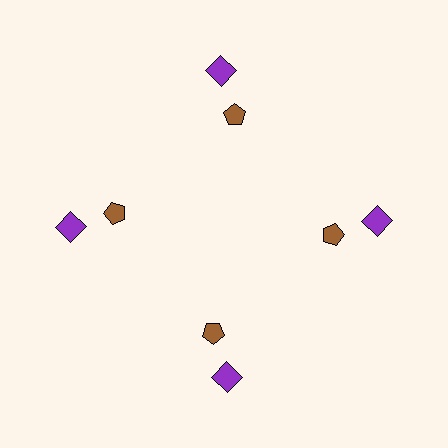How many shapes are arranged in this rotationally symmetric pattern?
There are 8 shapes, arranged in 4 groups of 2.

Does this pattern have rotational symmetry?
Yes, this pattern has 4-fold rotational symmetry. It looks the same after rotating 90 degrees around the center.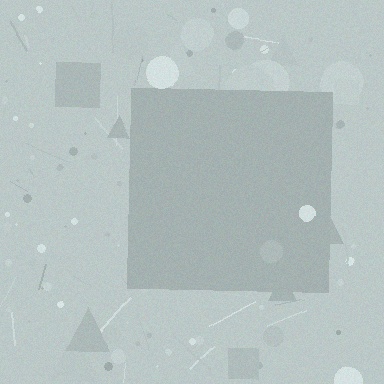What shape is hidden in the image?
A square is hidden in the image.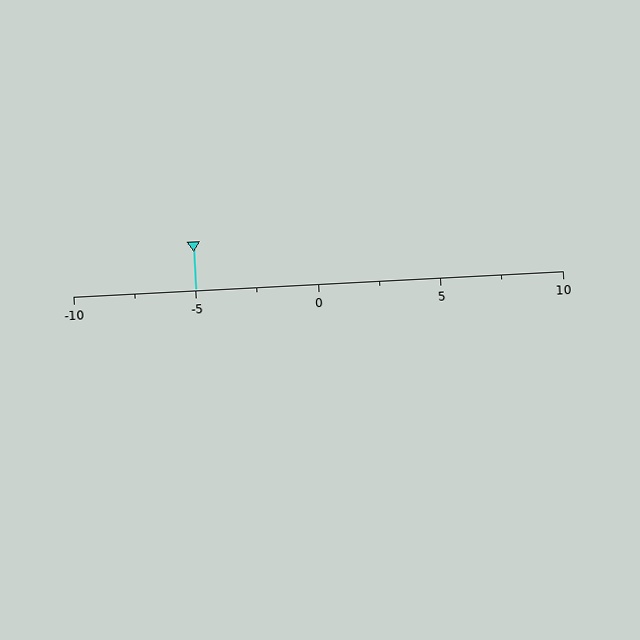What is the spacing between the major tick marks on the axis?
The major ticks are spaced 5 apart.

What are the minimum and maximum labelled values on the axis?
The axis runs from -10 to 10.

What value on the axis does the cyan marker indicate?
The marker indicates approximately -5.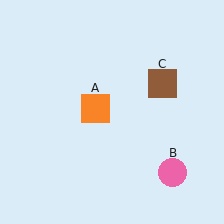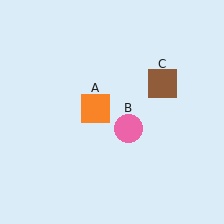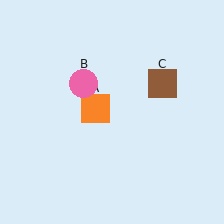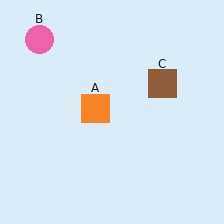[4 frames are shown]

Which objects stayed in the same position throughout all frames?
Orange square (object A) and brown square (object C) remained stationary.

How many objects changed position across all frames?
1 object changed position: pink circle (object B).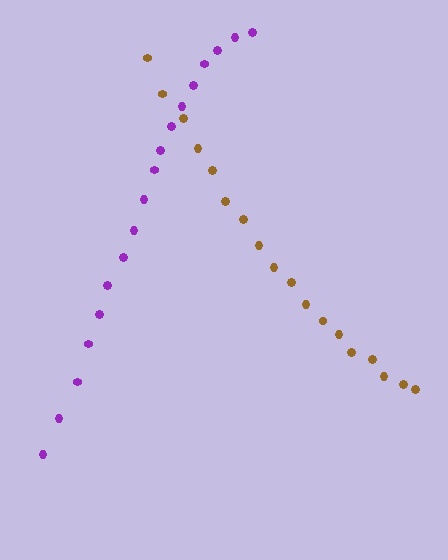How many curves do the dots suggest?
There are 2 distinct paths.